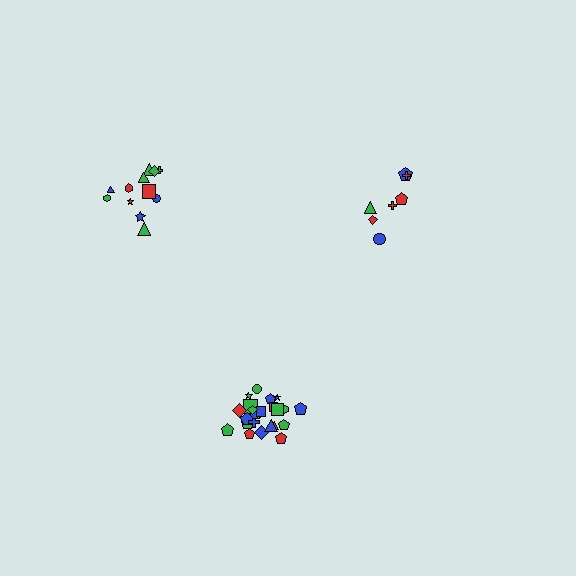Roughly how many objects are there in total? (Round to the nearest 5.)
Roughly 45 objects in total.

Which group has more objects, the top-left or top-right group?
The top-left group.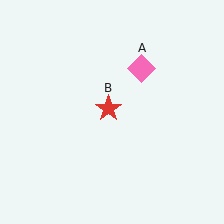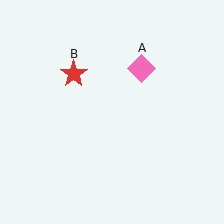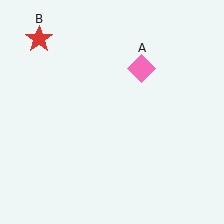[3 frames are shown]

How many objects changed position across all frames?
1 object changed position: red star (object B).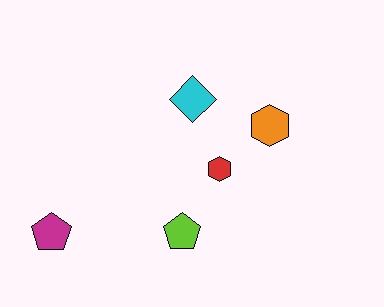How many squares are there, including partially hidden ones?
There are no squares.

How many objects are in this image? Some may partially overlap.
There are 5 objects.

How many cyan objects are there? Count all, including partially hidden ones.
There is 1 cyan object.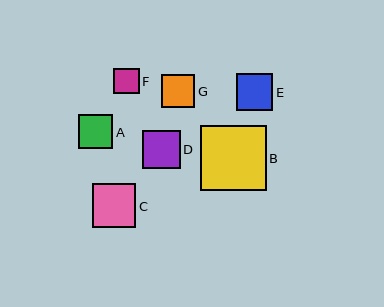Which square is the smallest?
Square F is the smallest with a size of approximately 25 pixels.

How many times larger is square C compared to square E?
Square C is approximately 1.2 times the size of square E.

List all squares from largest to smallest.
From largest to smallest: B, C, D, E, A, G, F.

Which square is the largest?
Square B is the largest with a size of approximately 65 pixels.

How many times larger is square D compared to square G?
Square D is approximately 1.1 times the size of square G.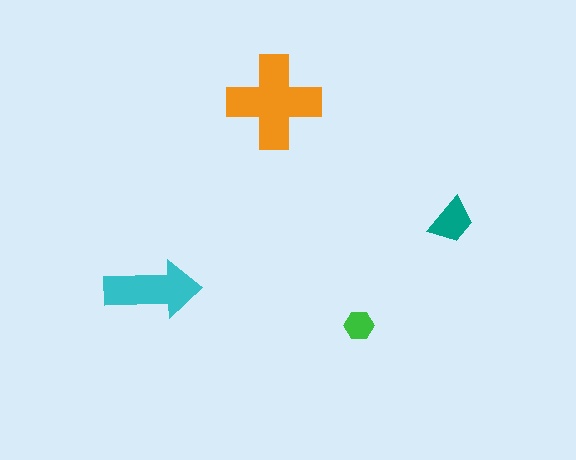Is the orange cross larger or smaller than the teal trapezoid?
Larger.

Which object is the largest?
The orange cross.